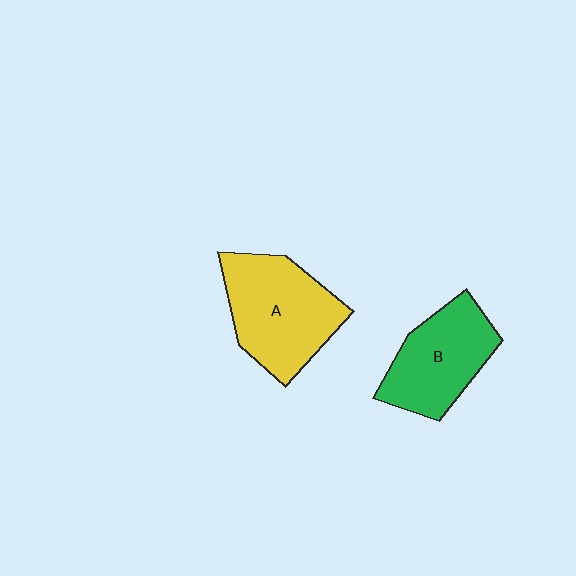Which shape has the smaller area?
Shape B (green).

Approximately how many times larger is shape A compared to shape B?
Approximately 1.2 times.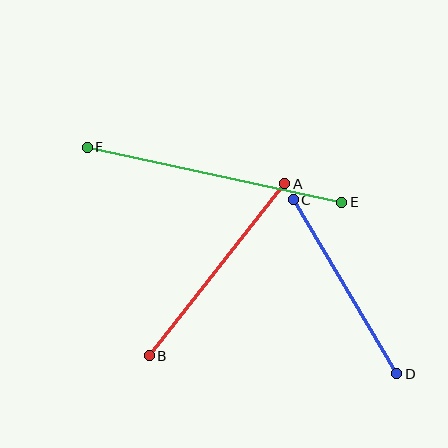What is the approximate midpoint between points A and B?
The midpoint is at approximately (217, 270) pixels.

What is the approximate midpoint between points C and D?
The midpoint is at approximately (345, 287) pixels.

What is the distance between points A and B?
The distance is approximately 219 pixels.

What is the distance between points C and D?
The distance is approximately 203 pixels.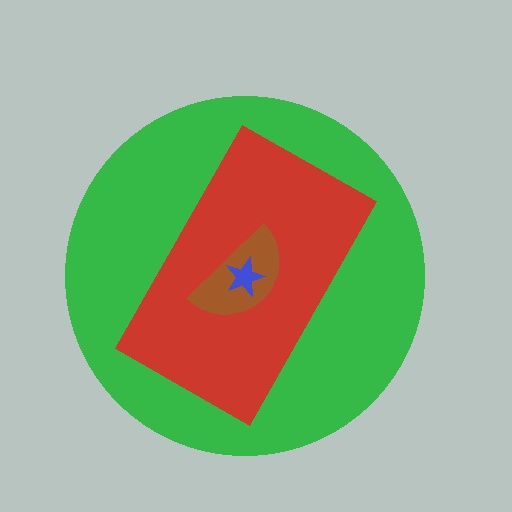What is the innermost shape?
The blue star.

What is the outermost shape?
The green circle.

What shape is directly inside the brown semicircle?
The blue star.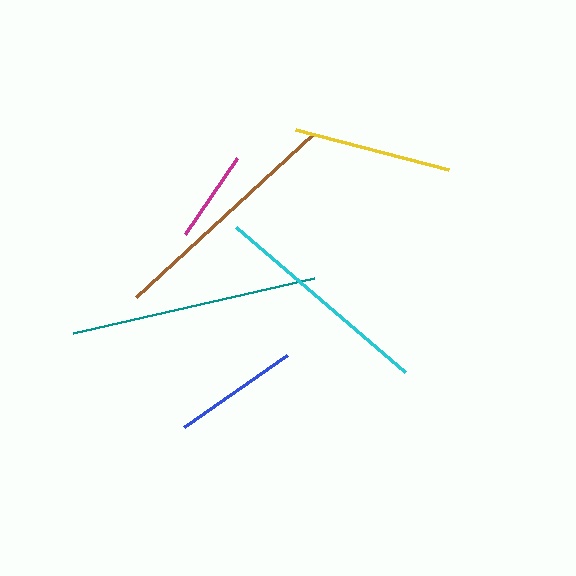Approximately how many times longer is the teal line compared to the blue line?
The teal line is approximately 2.0 times the length of the blue line.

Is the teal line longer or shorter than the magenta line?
The teal line is longer than the magenta line.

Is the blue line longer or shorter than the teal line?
The teal line is longer than the blue line.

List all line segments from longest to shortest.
From longest to shortest: teal, brown, cyan, yellow, blue, magenta.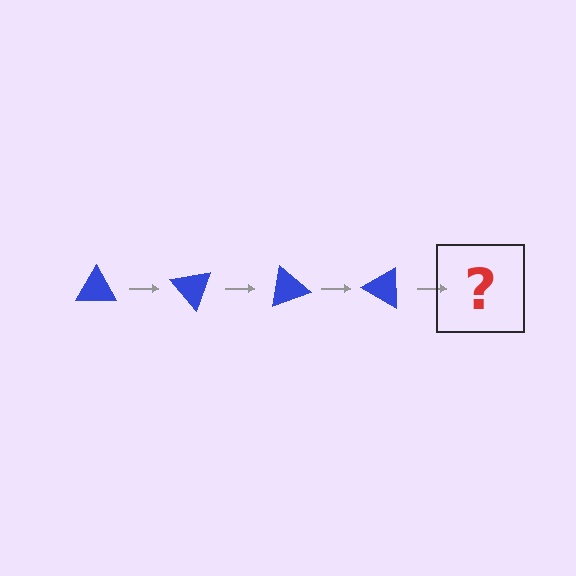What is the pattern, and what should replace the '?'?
The pattern is that the triangle rotates 50 degrees each step. The '?' should be a blue triangle rotated 200 degrees.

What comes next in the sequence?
The next element should be a blue triangle rotated 200 degrees.